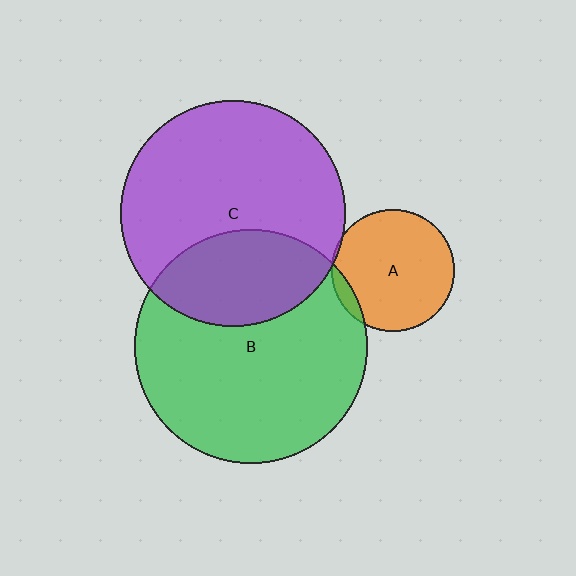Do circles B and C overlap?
Yes.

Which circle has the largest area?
Circle B (green).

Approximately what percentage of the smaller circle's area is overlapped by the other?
Approximately 30%.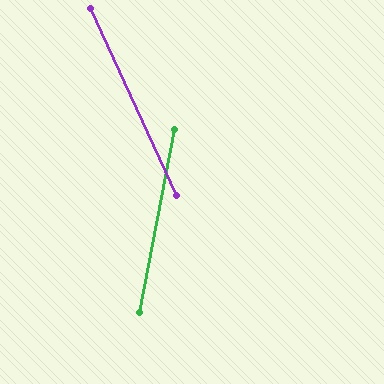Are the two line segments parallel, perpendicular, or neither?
Neither parallel nor perpendicular — they differ by about 36°.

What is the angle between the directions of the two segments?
Approximately 36 degrees.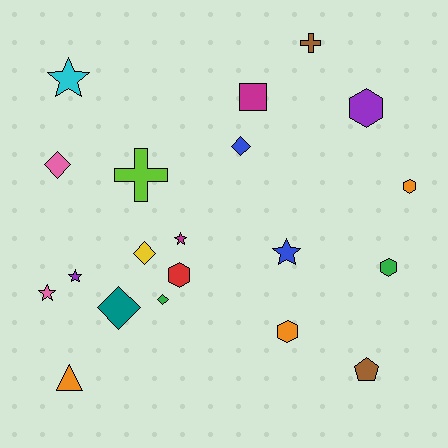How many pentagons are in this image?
There is 1 pentagon.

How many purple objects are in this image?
There are 2 purple objects.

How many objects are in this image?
There are 20 objects.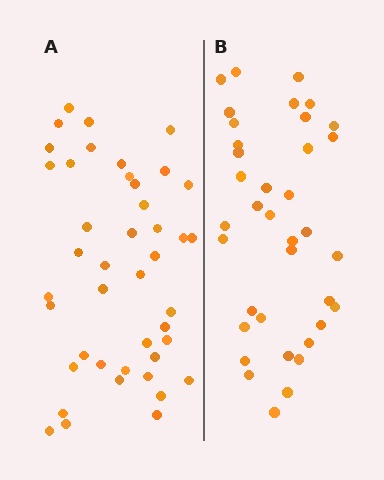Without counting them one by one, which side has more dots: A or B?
Region A (the left region) has more dots.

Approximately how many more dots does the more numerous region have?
Region A has about 6 more dots than region B.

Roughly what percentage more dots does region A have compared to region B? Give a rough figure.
About 15% more.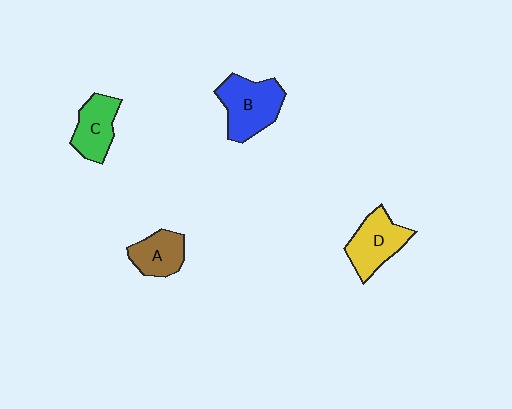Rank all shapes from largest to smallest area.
From largest to smallest: B (blue), D (yellow), C (green), A (brown).